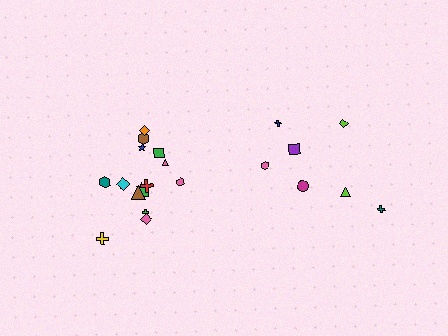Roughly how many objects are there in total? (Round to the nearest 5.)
Roughly 20 objects in total.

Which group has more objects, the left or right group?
The left group.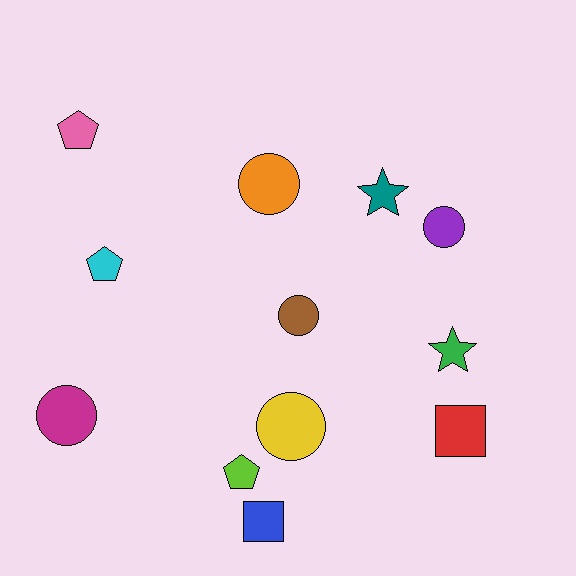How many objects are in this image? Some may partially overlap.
There are 12 objects.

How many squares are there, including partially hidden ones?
There are 2 squares.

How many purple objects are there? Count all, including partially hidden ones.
There is 1 purple object.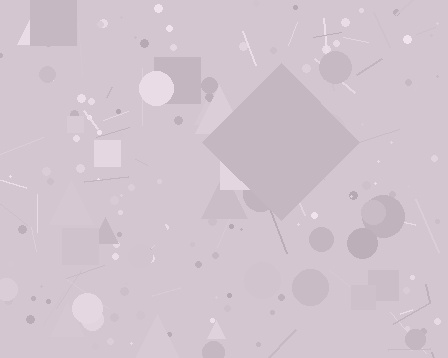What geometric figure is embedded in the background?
A diamond is embedded in the background.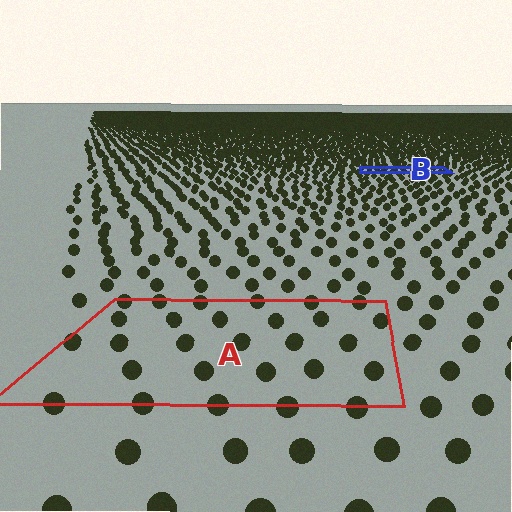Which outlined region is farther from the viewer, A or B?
Region B is farther from the viewer — the texture elements inside it appear smaller and more densely packed.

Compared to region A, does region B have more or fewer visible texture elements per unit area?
Region B has more texture elements per unit area — they are packed more densely because it is farther away.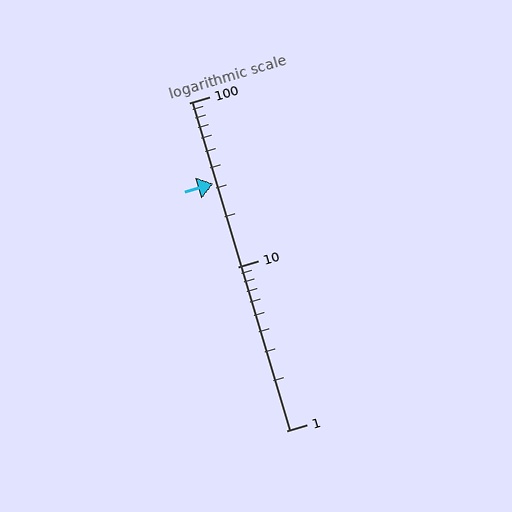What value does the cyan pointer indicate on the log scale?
The pointer indicates approximately 32.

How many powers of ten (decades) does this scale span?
The scale spans 2 decades, from 1 to 100.